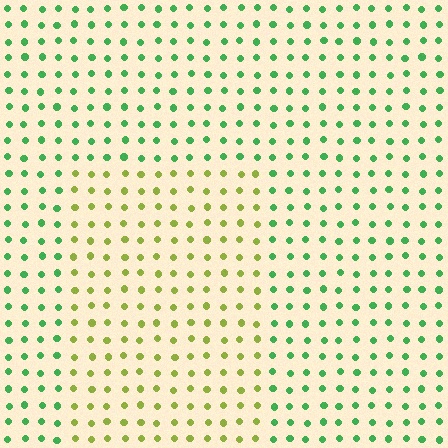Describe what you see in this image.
The image is filled with small green elements in a uniform arrangement. A rectangle-shaped region is visible where the elements are tinted to a slightly different hue, forming a subtle color boundary.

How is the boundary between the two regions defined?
The boundary is defined purely by a slight shift in hue (about 52 degrees). Spacing, size, and orientation are identical on both sides.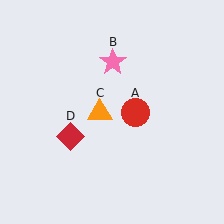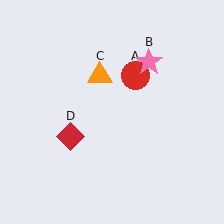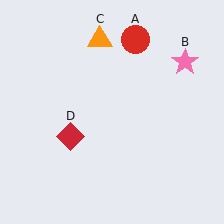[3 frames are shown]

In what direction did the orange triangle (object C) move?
The orange triangle (object C) moved up.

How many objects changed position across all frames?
3 objects changed position: red circle (object A), pink star (object B), orange triangle (object C).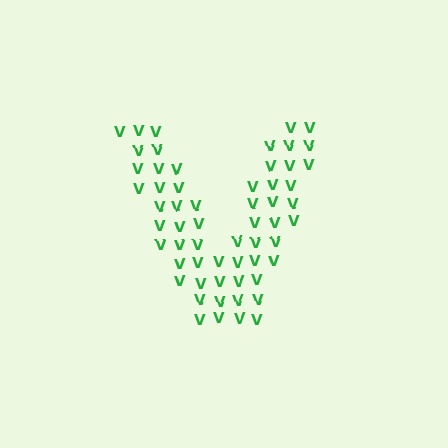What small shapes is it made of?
It is made of small letter V's.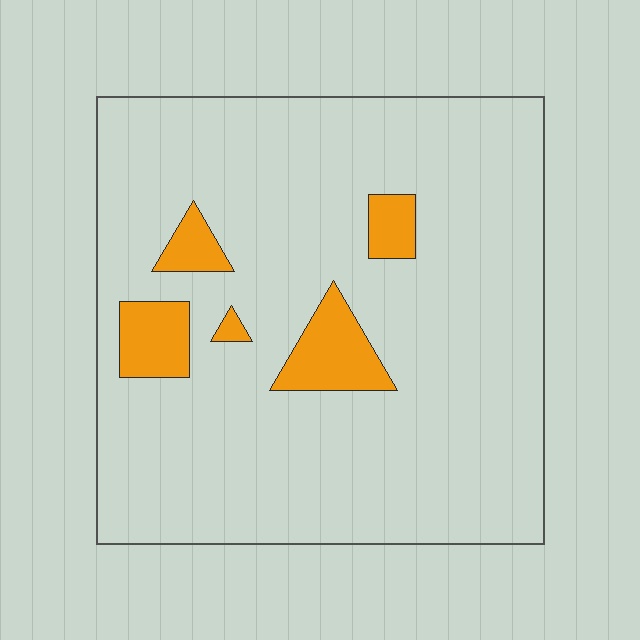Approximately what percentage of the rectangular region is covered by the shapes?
Approximately 10%.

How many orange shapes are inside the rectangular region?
5.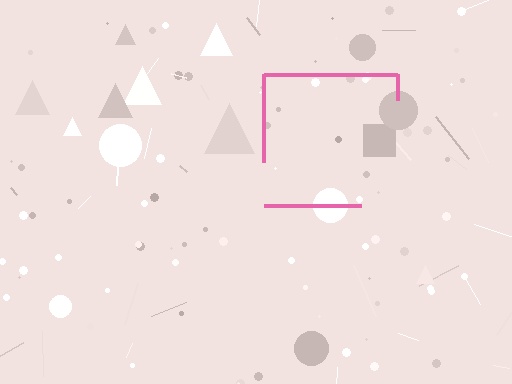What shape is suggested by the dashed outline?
The dashed outline suggests a square.